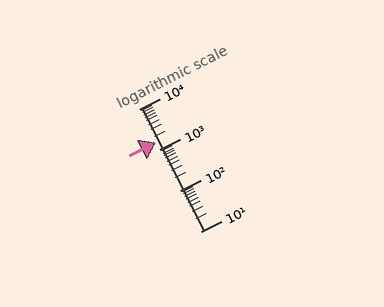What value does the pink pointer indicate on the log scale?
The pointer indicates approximately 1500.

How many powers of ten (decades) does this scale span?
The scale spans 3 decades, from 10 to 10000.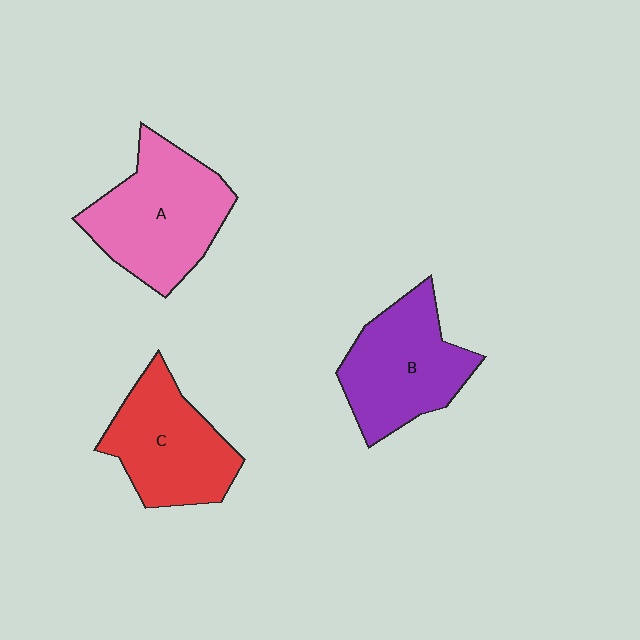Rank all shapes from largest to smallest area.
From largest to smallest: A (pink), B (purple), C (red).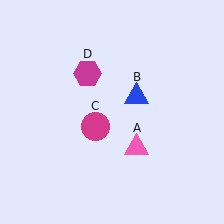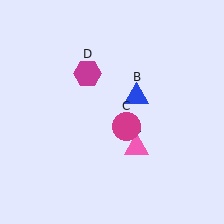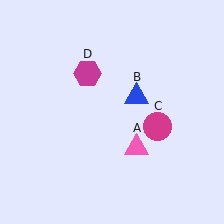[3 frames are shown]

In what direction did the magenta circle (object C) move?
The magenta circle (object C) moved right.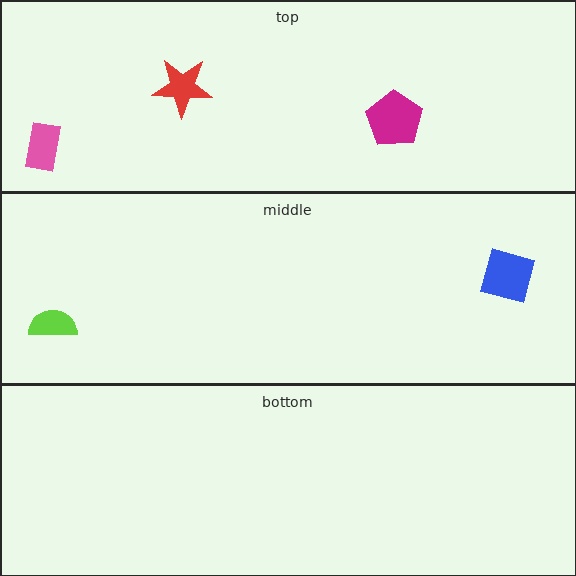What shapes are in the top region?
The red star, the pink rectangle, the magenta pentagon.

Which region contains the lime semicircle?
The middle region.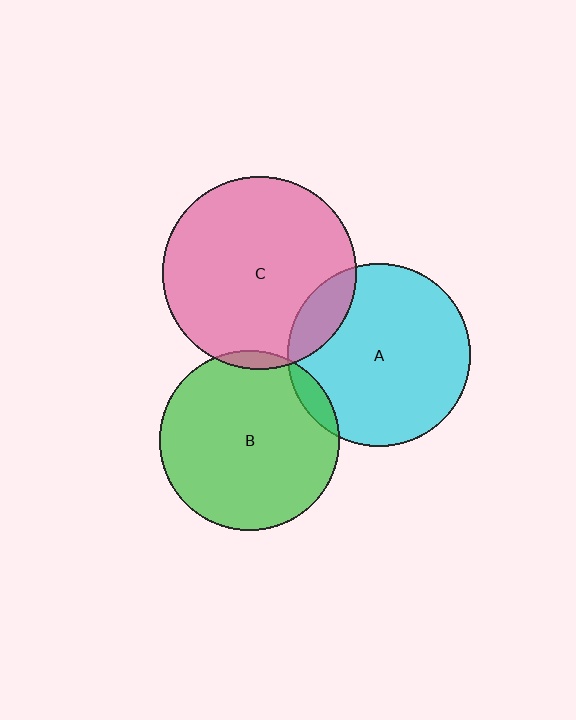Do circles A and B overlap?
Yes.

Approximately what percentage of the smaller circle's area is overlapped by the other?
Approximately 5%.